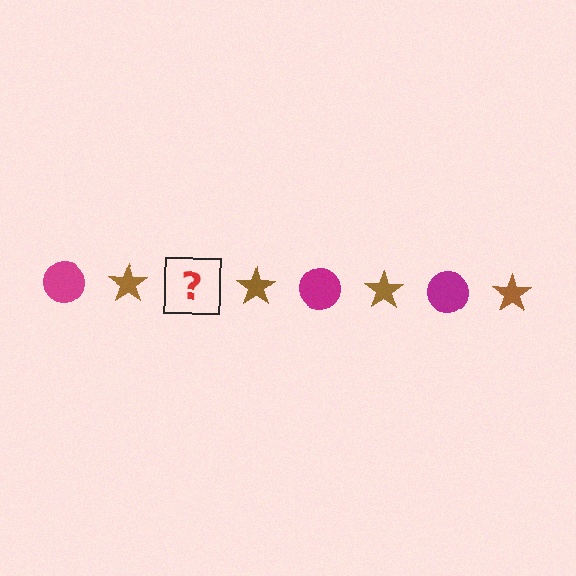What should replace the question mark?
The question mark should be replaced with a magenta circle.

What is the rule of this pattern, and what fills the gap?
The rule is that the pattern alternates between magenta circle and brown star. The gap should be filled with a magenta circle.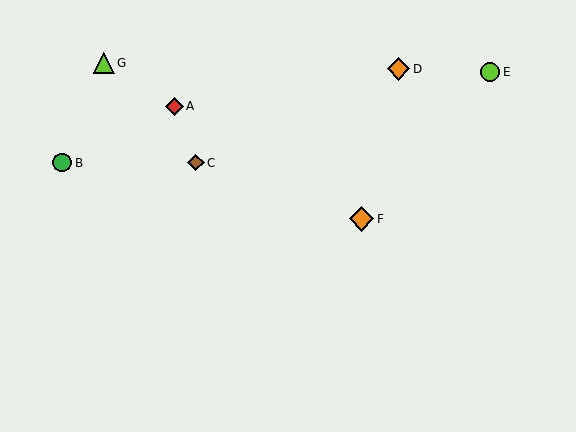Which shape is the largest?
The orange diamond (labeled F) is the largest.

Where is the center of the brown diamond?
The center of the brown diamond is at (196, 163).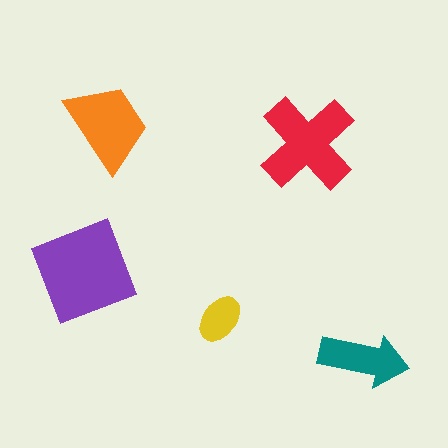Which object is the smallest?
The yellow ellipse.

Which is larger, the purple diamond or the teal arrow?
The purple diamond.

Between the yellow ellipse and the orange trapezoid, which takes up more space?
The orange trapezoid.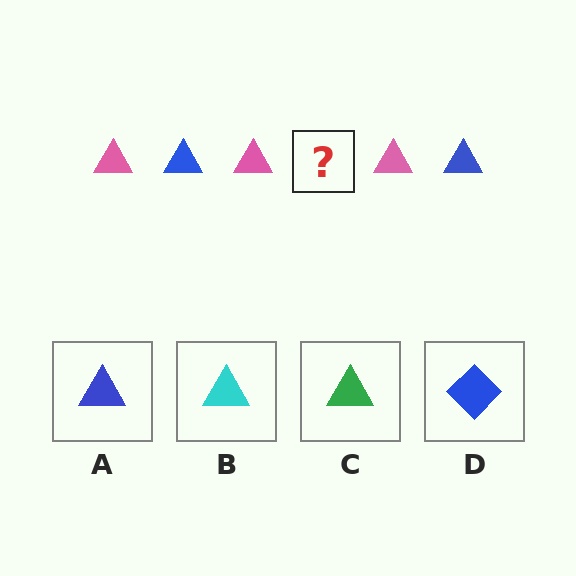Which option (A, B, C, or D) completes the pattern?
A.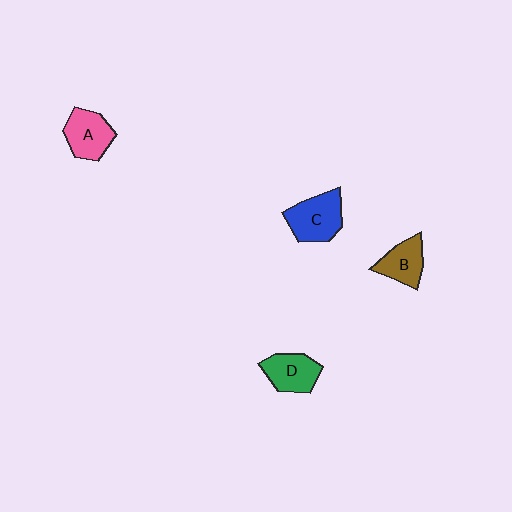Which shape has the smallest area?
Shape B (brown).